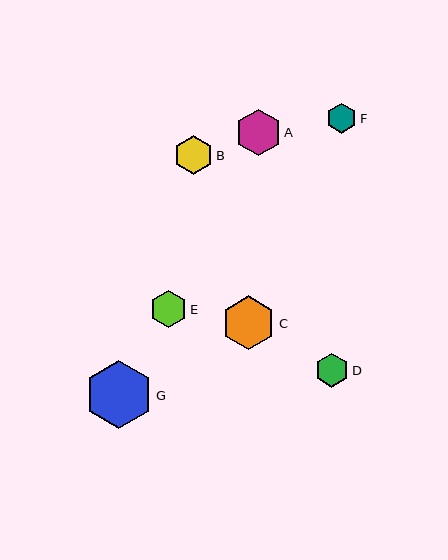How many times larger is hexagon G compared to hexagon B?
Hexagon G is approximately 1.8 times the size of hexagon B.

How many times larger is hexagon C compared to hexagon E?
Hexagon C is approximately 1.5 times the size of hexagon E.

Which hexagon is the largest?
Hexagon G is the largest with a size of approximately 68 pixels.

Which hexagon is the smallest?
Hexagon F is the smallest with a size of approximately 30 pixels.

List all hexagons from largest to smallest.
From largest to smallest: G, C, A, B, E, D, F.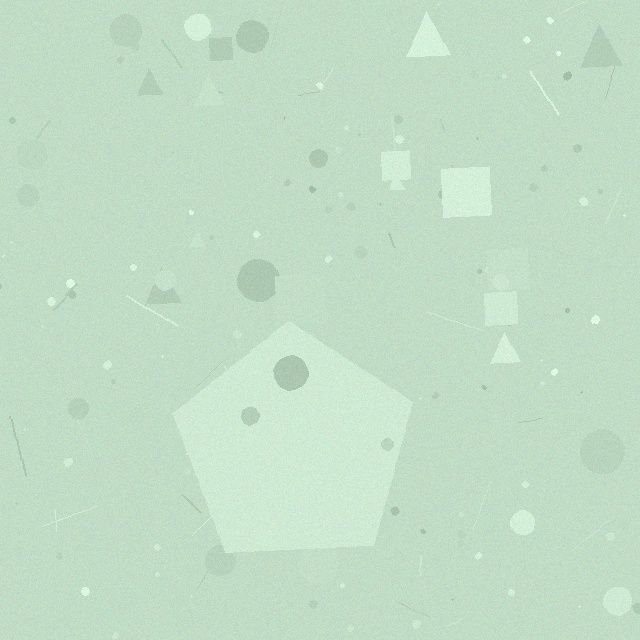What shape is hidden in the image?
A pentagon is hidden in the image.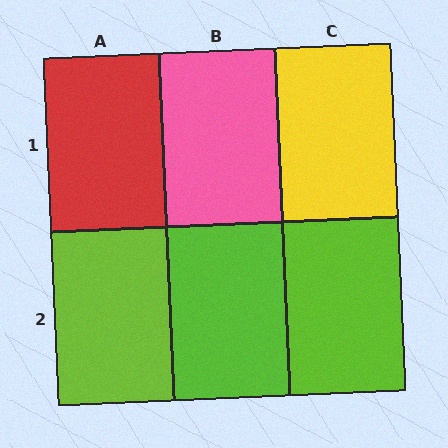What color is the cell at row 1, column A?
Red.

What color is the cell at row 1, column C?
Yellow.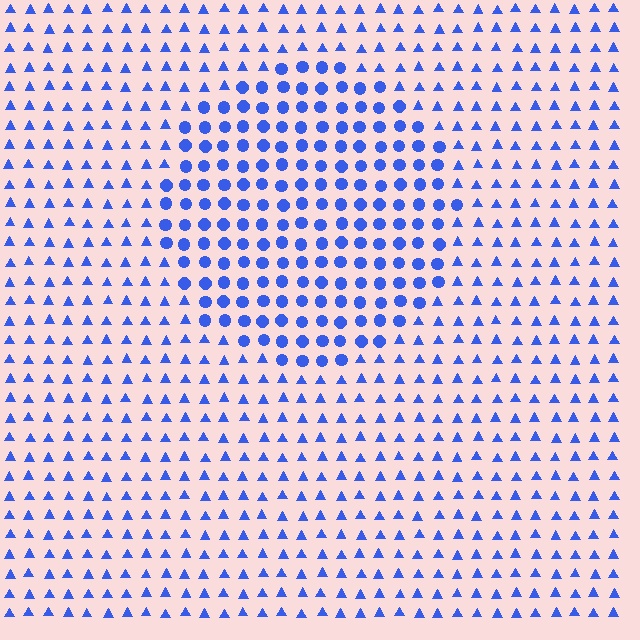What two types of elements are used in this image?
The image uses circles inside the circle region and triangles outside it.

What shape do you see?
I see a circle.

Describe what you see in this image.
The image is filled with small blue elements arranged in a uniform grid. A circle-shaped region contains circles, while the surrounding area contains triangles. The boundary is defined purely by the change in element shape.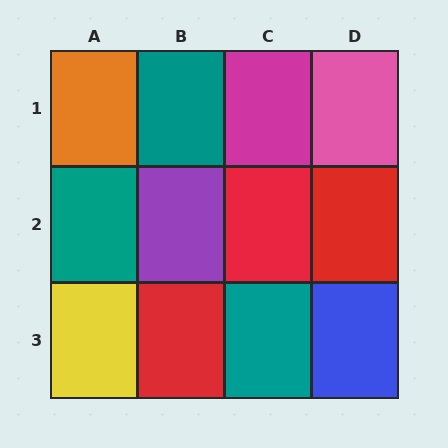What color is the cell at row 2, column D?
Red.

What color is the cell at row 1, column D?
Pink.